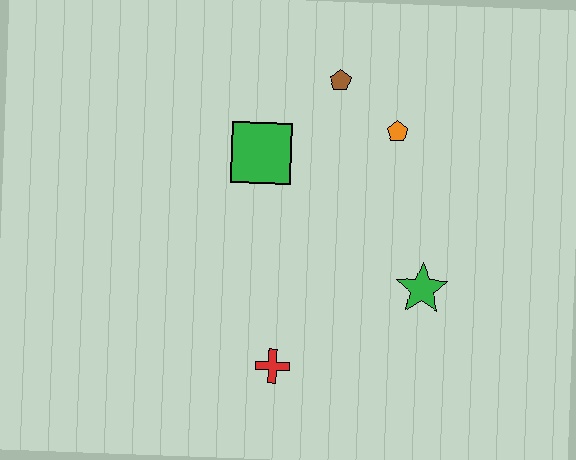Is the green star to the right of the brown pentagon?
Yes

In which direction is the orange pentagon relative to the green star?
The orange pentagon is above the green star.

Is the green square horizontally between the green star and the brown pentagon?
No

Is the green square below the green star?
No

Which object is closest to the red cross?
The green star is closest to the red cross.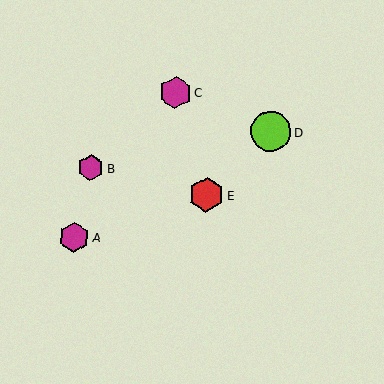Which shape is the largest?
The lime circle (labeled D) is the largest.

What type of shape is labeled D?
Shape D is a lime circle.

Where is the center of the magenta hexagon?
The center of the magenta hexagon is at (74, 237).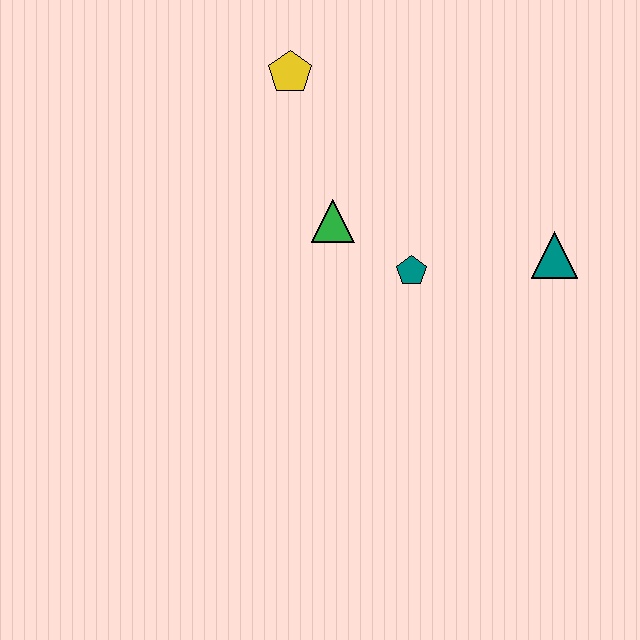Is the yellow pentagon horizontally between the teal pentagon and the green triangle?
No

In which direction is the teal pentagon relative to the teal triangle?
The teal pentagon is to the left of the teal triangle.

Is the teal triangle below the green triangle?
Yes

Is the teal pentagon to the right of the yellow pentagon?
Yes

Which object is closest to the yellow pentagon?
The green triangle is closest to the yellow pentagon.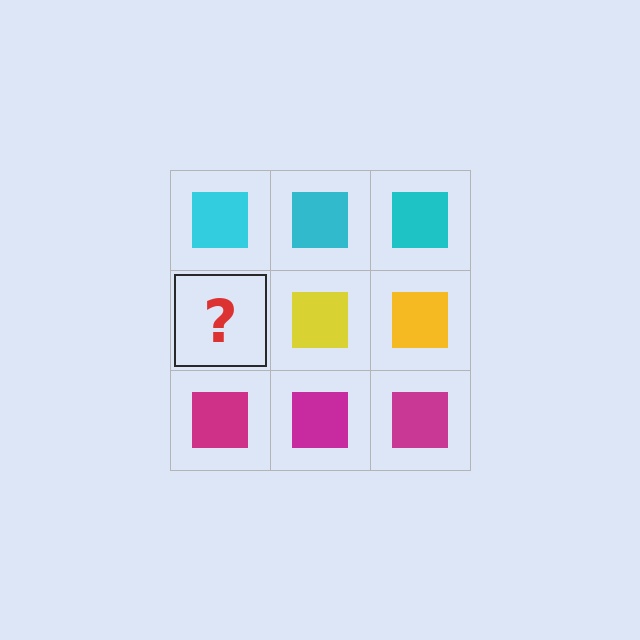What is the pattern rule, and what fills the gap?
The rule is that each row has a consistent color. The gap should be filled with a yellow square.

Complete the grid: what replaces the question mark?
The question mark should be replaced with a yellow square.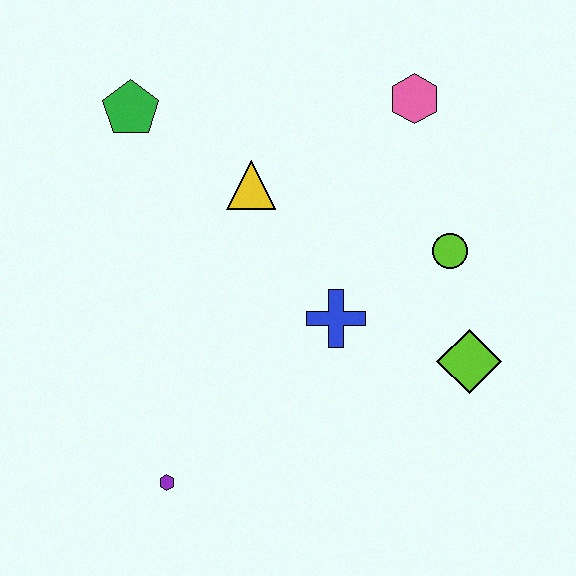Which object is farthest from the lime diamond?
The green pentagon is farthest from the lime diamond.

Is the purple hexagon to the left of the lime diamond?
Yes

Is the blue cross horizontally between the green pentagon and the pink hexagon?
Yes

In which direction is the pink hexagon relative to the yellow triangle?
The pink hexagon is to the right of the yellow triangle.